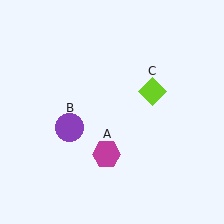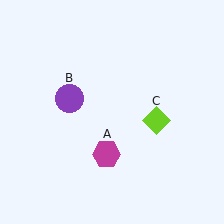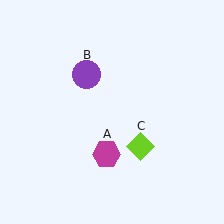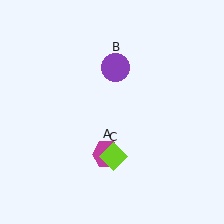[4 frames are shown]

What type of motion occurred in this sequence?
The purple circle (object B), lime diamond (object C) rotated clockwise around the center of the scene.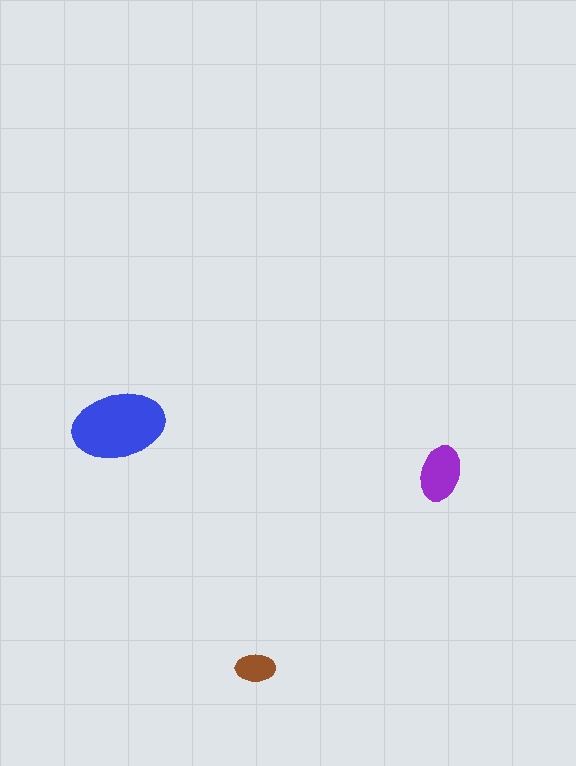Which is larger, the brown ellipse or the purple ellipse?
The purple one.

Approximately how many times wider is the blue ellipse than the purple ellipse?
About 1.5 times wider.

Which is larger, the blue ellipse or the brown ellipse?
The blue one.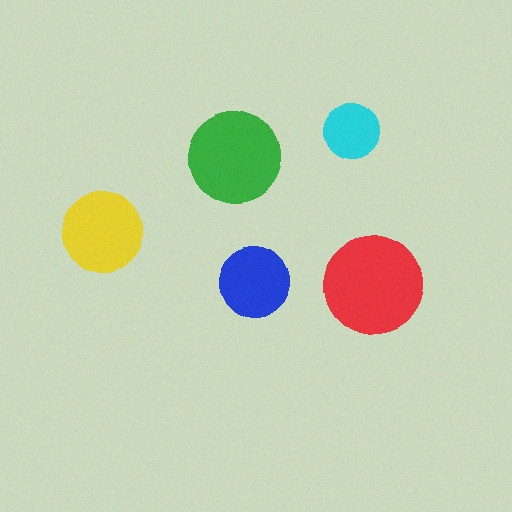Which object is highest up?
The cyan circle is topmost.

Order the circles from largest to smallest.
the red one, the green one, the yellow one, the blue one, the cyan one.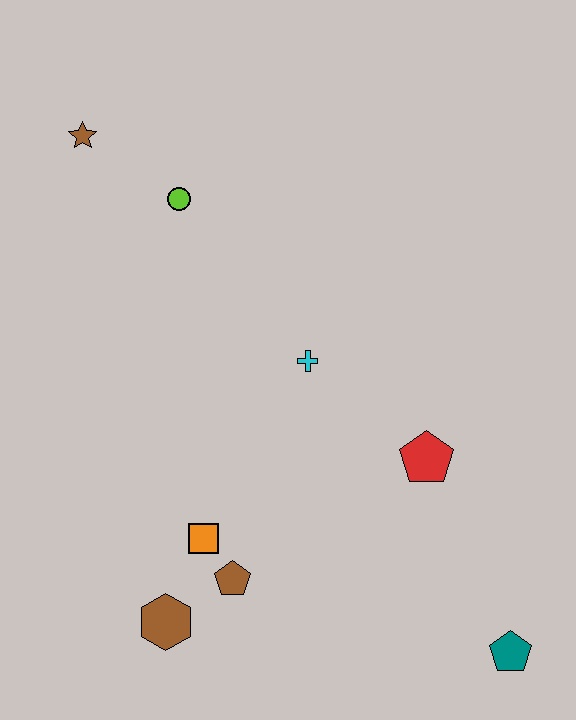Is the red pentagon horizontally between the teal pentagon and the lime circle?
Yes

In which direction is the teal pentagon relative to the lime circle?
The teal pentagon is below the lime circle.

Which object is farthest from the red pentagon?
The brown star is farthest from the red pentagon.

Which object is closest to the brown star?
The lime circle is closest to the brown star.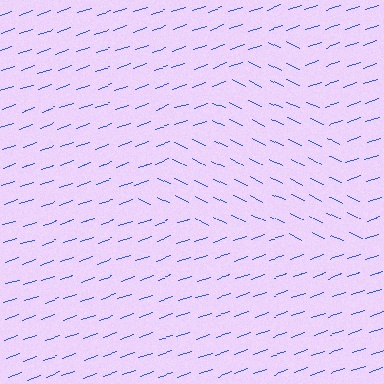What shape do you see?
I see a triangle.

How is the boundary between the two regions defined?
The boundary is defined purely by a change in line orientation (approximately 45 degrees difference). All lines are the same color and thickness.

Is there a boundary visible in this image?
Yes, there is a texture boundary formed by a change in line orientation.